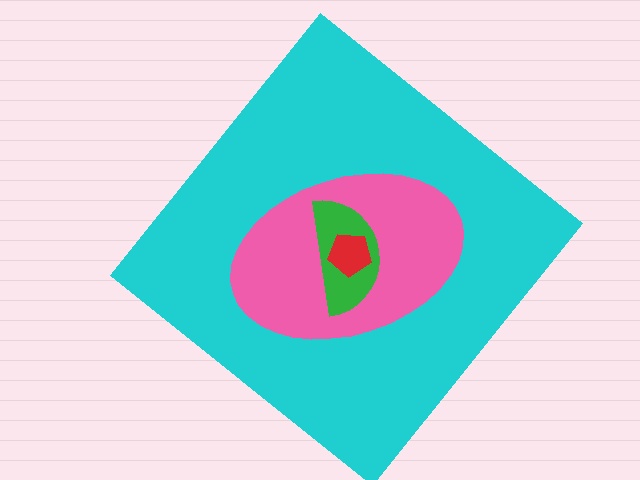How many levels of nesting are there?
4.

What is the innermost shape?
The red pentagon.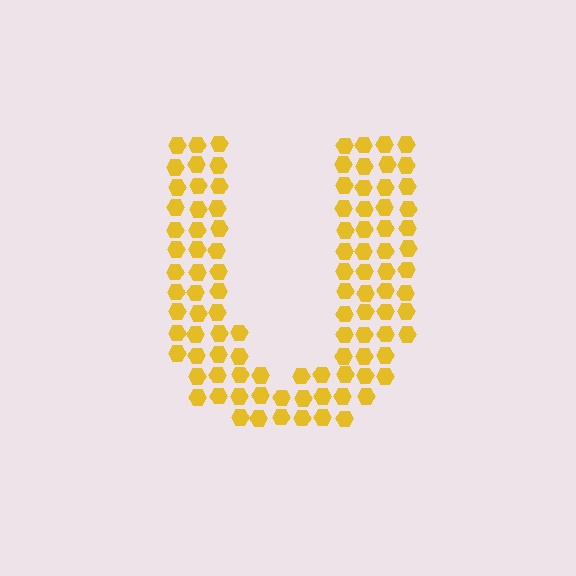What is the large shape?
The large shape is the letter U.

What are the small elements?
The small elements are hexagons.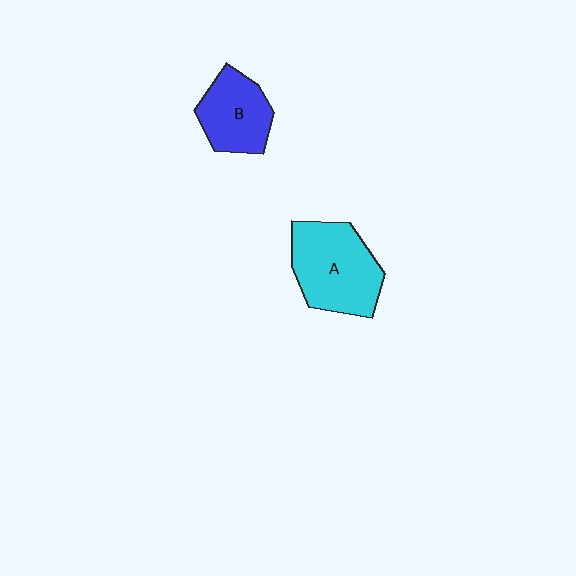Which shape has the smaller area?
Shape B (blue).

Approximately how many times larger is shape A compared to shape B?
Approximately 1.4 times.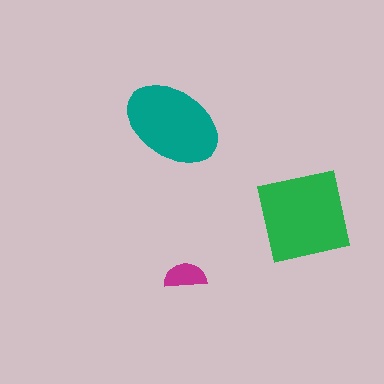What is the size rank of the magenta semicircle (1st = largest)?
3rd.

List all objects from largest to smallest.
The green square, the teal ellipse, the magenta semicircle.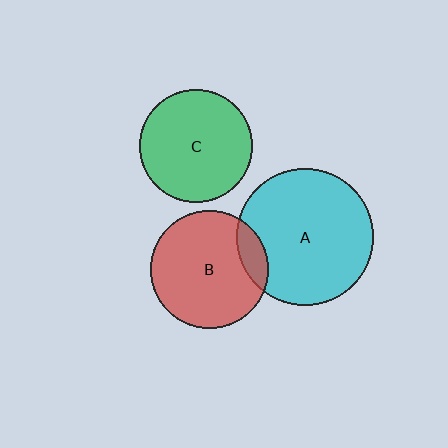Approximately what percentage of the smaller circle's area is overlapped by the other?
Approximately 15%.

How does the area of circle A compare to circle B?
Approximately 1.4 times.